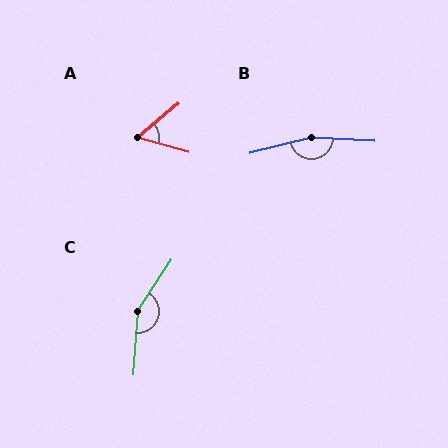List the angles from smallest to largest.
A (56°), C (150°), B (163°).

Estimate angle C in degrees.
Approximately 150 degrees.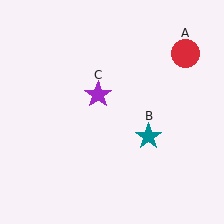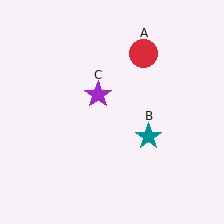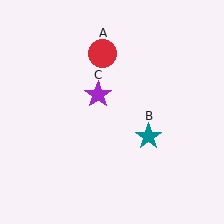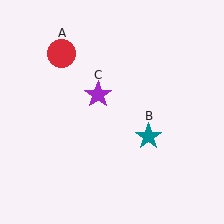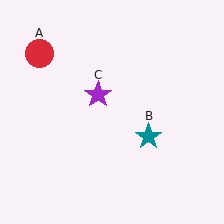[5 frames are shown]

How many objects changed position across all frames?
1 object changed position: red circle (object A).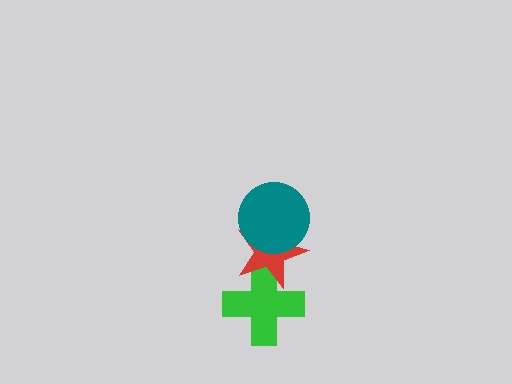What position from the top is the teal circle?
The teal circle is 1st from the top.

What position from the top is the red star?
The red star is 2nd from the top.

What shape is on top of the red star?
The teal circle is on top of the red star.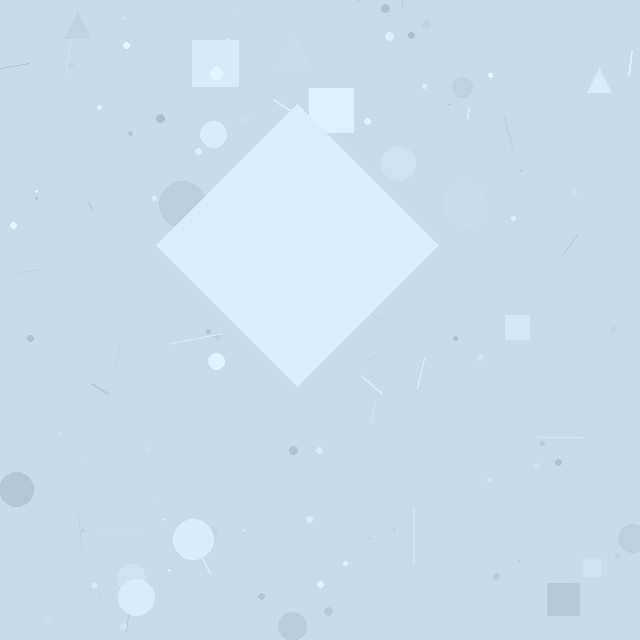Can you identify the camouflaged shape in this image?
The camouflaged shape is a diamond.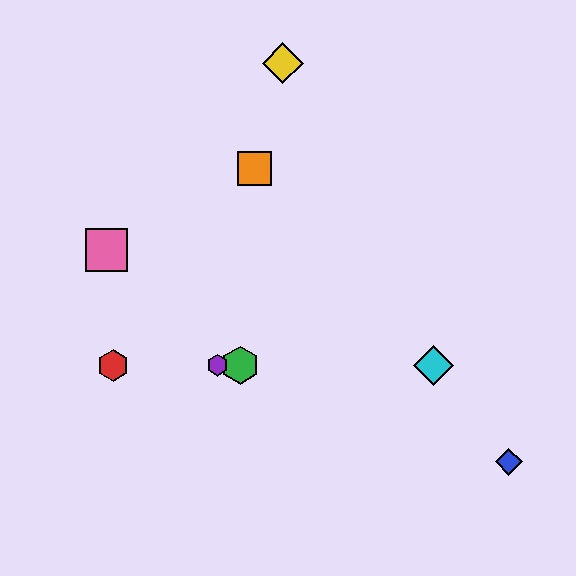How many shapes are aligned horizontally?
4 shapes (the red hexagon, the green hexagon, the purple hexagon, the cyan diamond) are aligned horizontally.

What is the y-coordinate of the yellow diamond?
The yellow diamond is at y≈63.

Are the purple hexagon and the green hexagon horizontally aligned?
Yes, both are at y≈365.